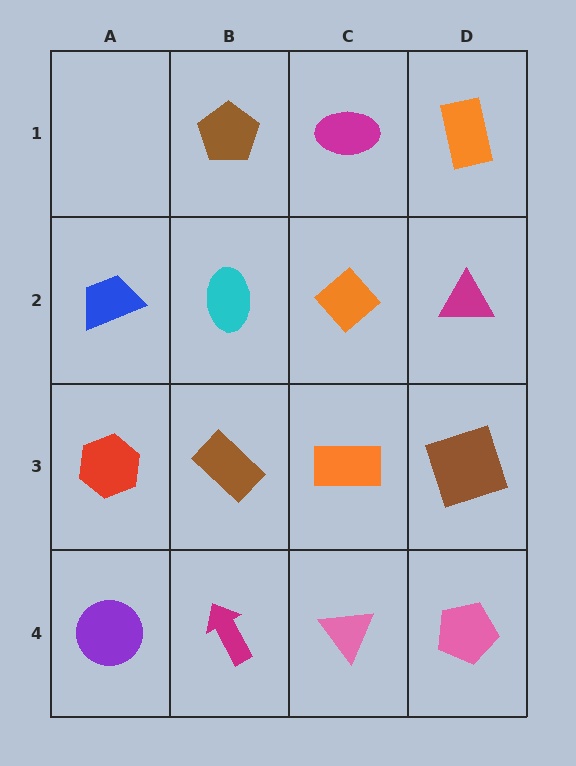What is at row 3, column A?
A red hexagon.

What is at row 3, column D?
A brown square.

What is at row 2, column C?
An orange diamond.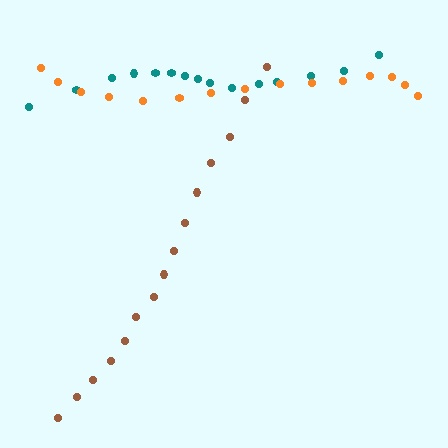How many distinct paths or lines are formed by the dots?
There are 3 distinct paths.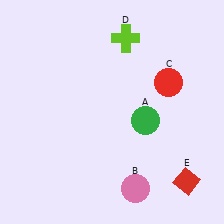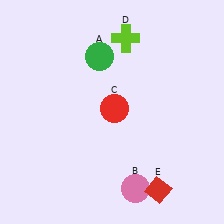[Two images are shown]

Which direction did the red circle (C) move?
The red circle (C) moved left.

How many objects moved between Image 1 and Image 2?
3 objects moved between the two images.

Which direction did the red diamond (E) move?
The red diamond (E) moved left.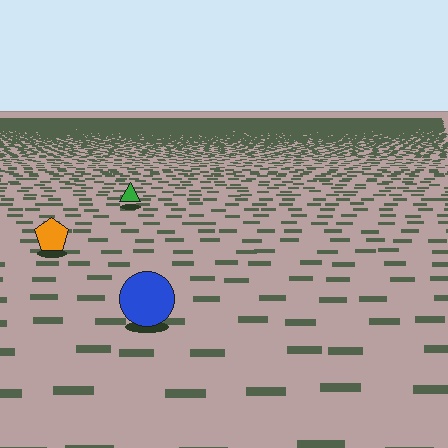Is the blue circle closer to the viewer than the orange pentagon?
Yes. The blue circle is closer — you can tell from the texture gradient: the ground texture is coarser near it.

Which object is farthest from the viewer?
The green triangle is farthest from the viewer. It appears smaller and the ground texture around it is denser.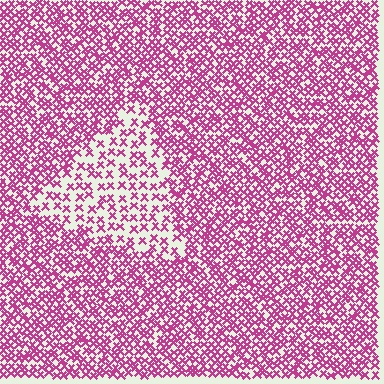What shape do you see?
I see a triangle.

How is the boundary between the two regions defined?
The boundary is defined by a change in element density (approximately 2.1x ratio). All elements are the same color, size, and shape.